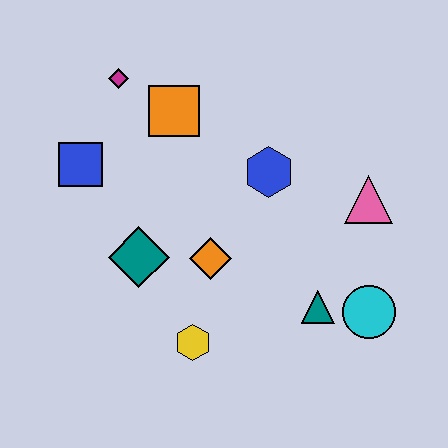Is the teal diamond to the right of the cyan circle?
No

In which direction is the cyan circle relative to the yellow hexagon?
The cyan circle is to the right of the yellow hexagon.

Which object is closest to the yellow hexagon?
The orange diamond is closest to the yellow hexagon.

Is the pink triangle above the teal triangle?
Yes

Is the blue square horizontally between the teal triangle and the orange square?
No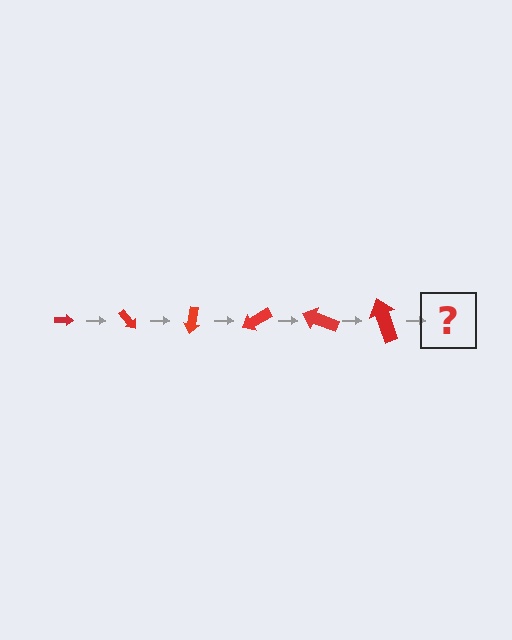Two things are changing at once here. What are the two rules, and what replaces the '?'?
The two rules are that the arrow grows larger each step and it rotates 50 degrees each step. The '?' should be an arrow, larger than the previous one and rotated 300 degrees from the start.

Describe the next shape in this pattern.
It should be an arrow, larger than the previous one and rotated 300 degrees from the start.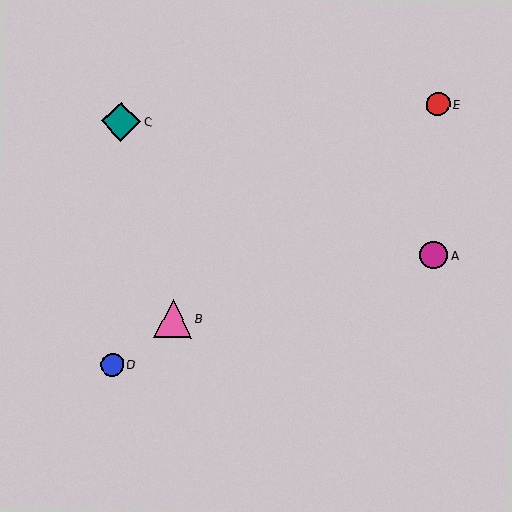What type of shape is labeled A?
Shape A is a magenta circle.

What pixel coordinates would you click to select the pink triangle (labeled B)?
Click at (173, 318) to select the pink triangle B.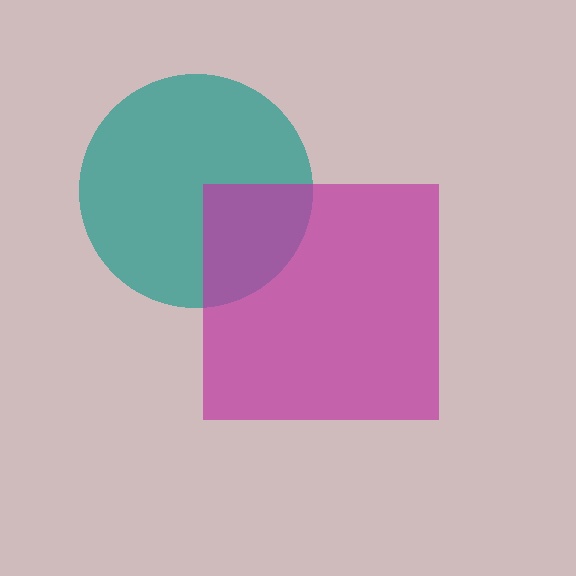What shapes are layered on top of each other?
The layered shapes are: a teal circle, a magenta square.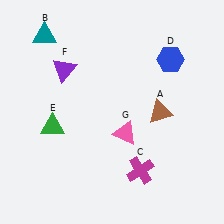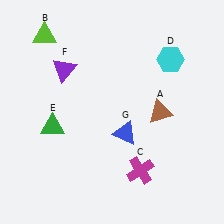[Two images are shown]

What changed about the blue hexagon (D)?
In Image 1, D is blue. In Image 2, it changed to cyan.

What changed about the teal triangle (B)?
In Image 1, B is teal. In Image 2, it changed to lime.